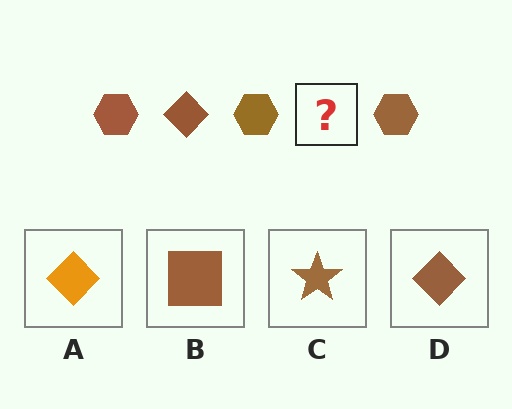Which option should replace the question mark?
Option D.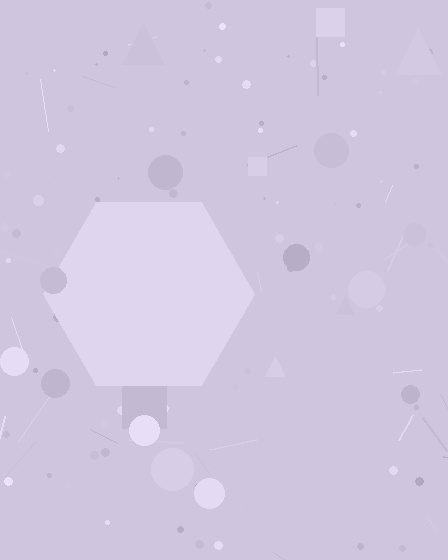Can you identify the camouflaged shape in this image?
The camouflaged shape is a hexagon.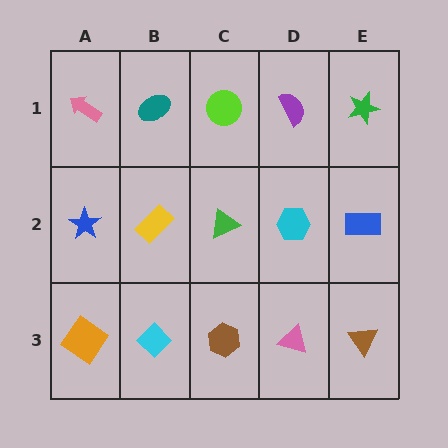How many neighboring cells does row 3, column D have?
3.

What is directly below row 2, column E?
A brown triangle.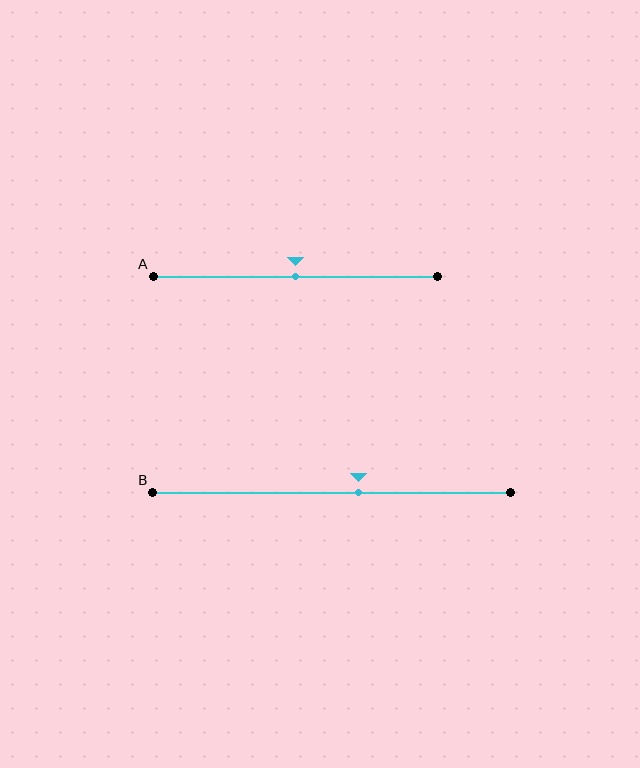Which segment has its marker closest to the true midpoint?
Segment A has its marker closest to the true midpoint.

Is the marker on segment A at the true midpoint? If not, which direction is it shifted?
Yes, the marker on segment A is at the true midpoint.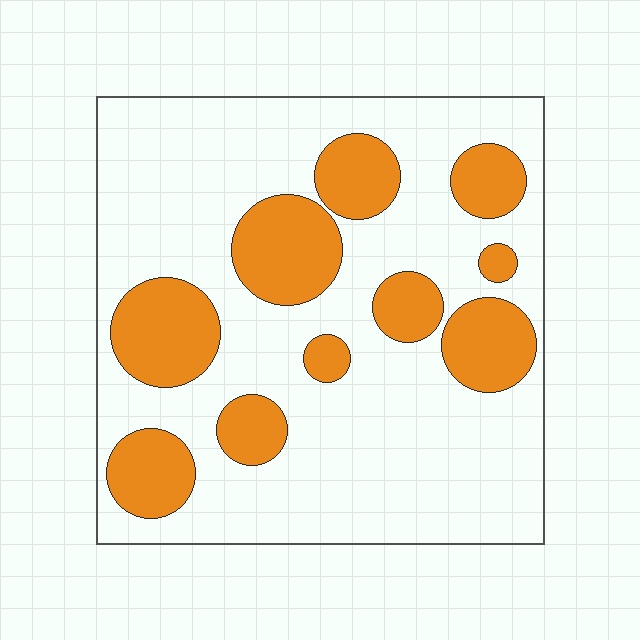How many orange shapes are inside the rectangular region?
10.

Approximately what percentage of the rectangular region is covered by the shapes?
Approximately 25%.